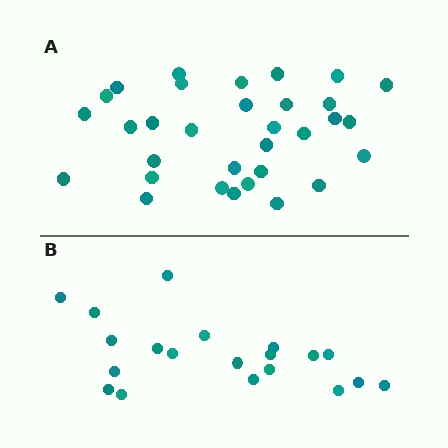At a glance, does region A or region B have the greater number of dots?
Region A (the top region) has more dots.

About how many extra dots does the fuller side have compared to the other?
Region A has roughly 12 or so more dots than region B.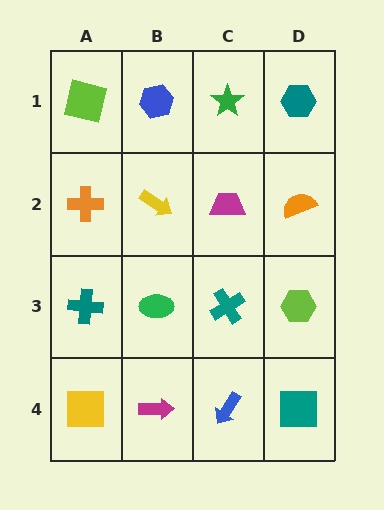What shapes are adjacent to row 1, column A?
An orange cross (row 2, column A), a blue hexagon (row 1, column B).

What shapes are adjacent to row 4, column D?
A lime hexagon (row 3, column D), a blue arrow (row 4, column C).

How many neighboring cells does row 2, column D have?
3.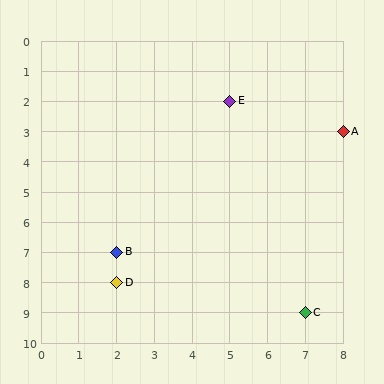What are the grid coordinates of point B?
Point B is at grid coordinates (2, 7).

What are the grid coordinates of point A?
Point A is at grid coordinates (8, 3).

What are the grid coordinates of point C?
Point C is at grid coordinates (7, 9).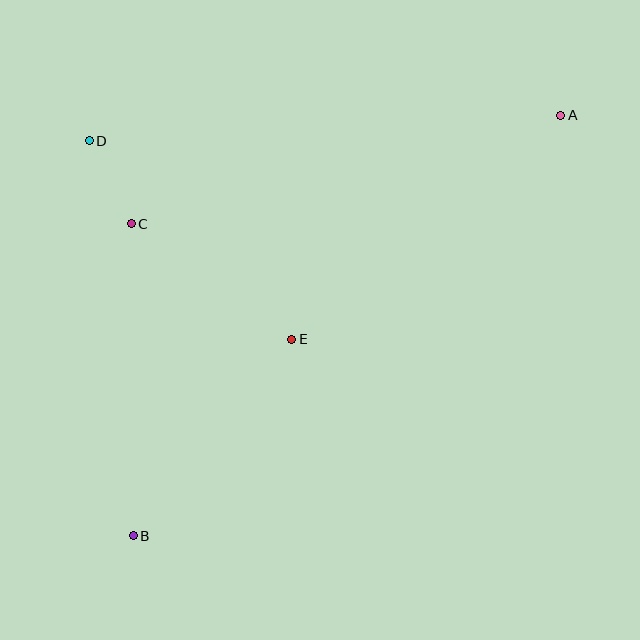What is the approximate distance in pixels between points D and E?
The distance between D and E is approximately 283 pixels.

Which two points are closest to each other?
Points C and D are closest to each other.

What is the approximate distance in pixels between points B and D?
The distance between B and D is approximately 397 pixels.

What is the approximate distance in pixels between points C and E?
The distance between C and E is approximately 198 pixels.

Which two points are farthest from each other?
Points A and B are farthest from each other.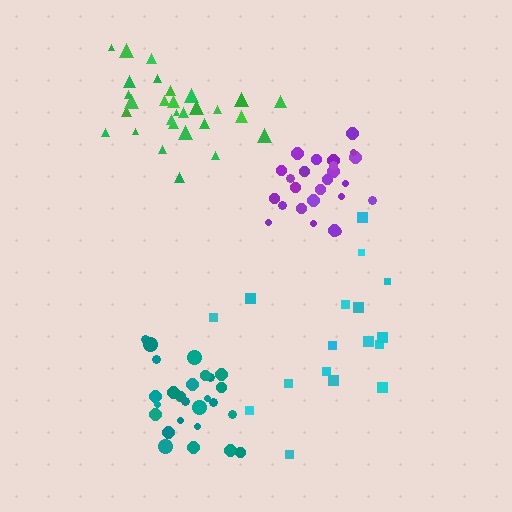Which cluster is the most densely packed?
Teal.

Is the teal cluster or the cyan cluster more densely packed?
Teal.